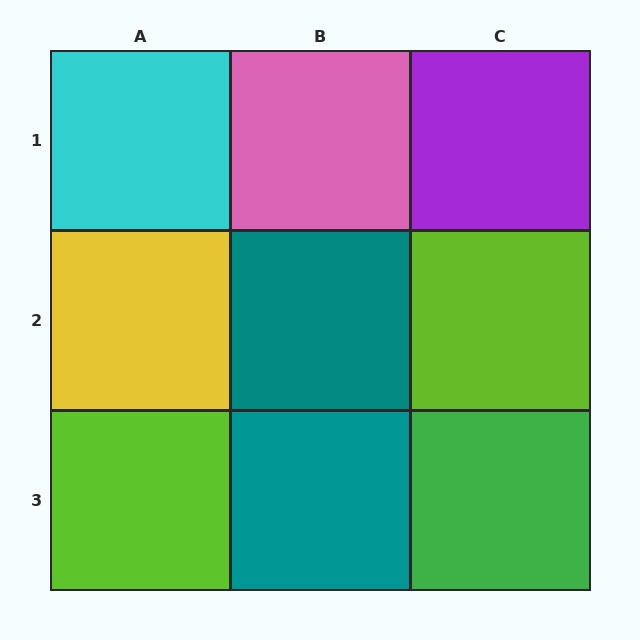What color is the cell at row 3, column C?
Green.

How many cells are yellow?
1 cell is yellow.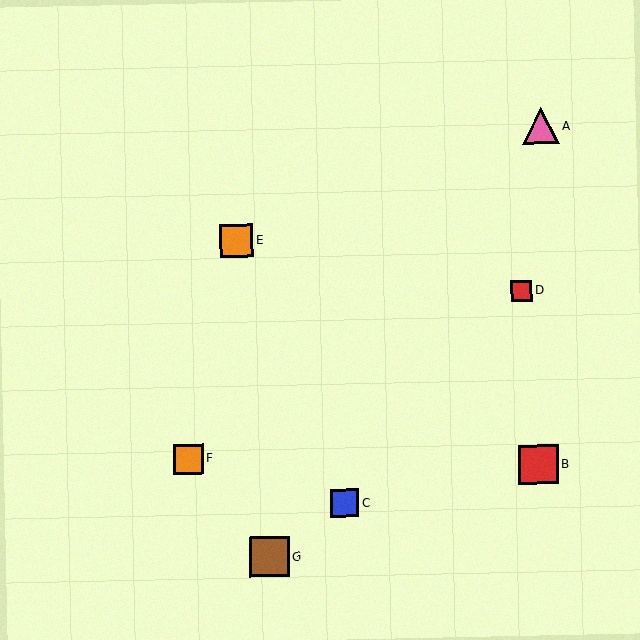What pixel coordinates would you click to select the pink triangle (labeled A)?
Click at (541, 126) to select the pink triangle A.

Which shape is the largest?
The brown square (labeled G) is the largest.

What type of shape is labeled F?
Shape F is an orange square.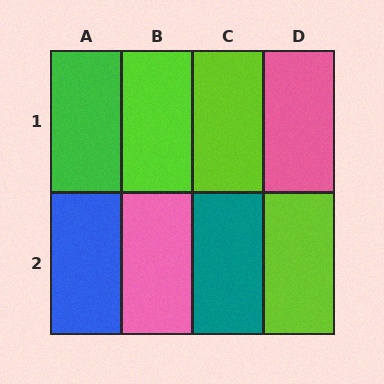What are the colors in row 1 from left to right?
Green, lime, lime, pink.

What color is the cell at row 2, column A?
Blue.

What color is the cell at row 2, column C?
Teal.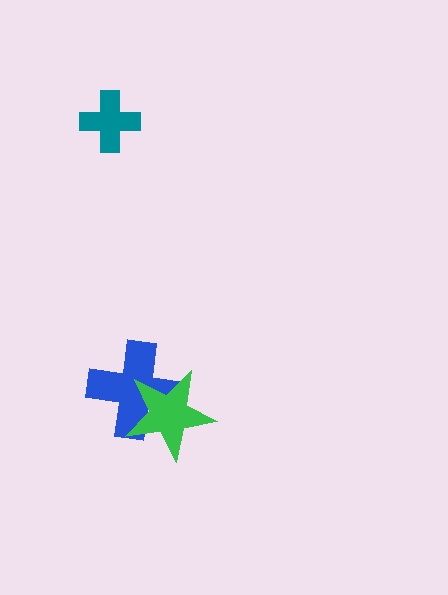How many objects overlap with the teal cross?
0 objects overlap with the teal cross.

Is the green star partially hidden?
No, no other shape covers it.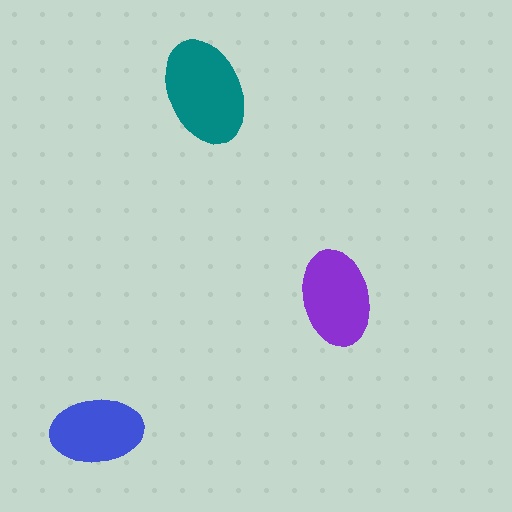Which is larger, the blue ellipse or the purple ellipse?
The purple one.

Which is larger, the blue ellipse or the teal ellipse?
The teal one.